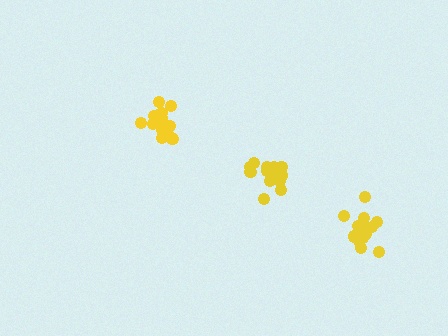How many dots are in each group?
Group 1: 15 dots, Group 2: 15 dots, Group 3: 14 dots (44 total).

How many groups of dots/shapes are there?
There are 3 groups.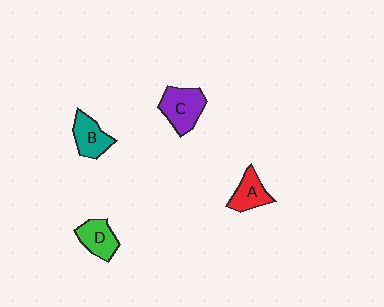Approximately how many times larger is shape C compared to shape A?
Approximately 1.4 times.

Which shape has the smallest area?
Shape A (red).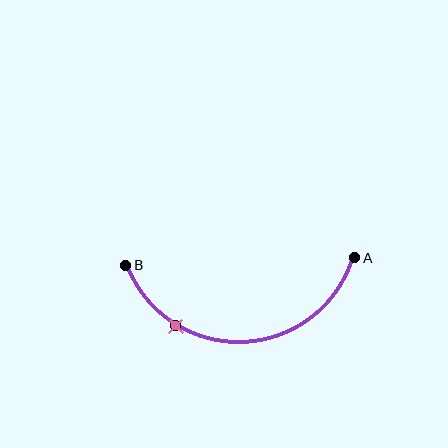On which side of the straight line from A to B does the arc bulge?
The arc bulges below the straight line connecting A and B.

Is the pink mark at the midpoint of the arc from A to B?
No. The pink mark lies on the arc but is closer to endpoint B. The arc midpoint would be at the point on the curve equidistant along the arc from both A and B.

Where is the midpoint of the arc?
The arc midpoint is the point on the curve farthest from the straight line joining A and B. It sits below that line.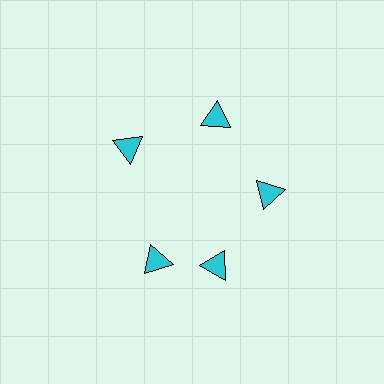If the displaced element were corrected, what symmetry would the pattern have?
It would have 5-fold rotational symmetry — the pattern would map onto itself every 72 degrees.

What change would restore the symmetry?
The symmetry would be restored by rotating it back into even spacing with its neighbors so that all 5 triangles sit at equal angles and equal distance from the center.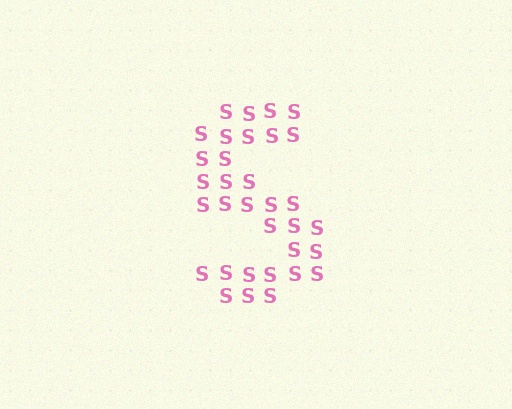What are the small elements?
The small elements are letter S's.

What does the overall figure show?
The overall figure shows the letter S.